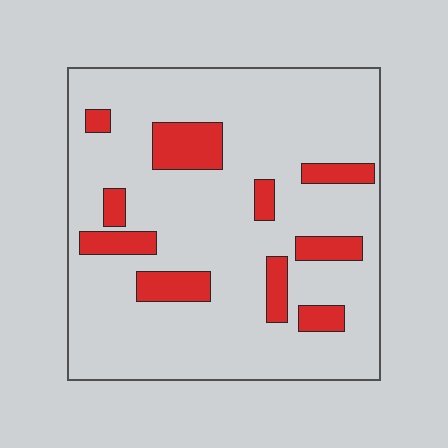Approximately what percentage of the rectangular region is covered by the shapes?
Approximately 15%.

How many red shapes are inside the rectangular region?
10.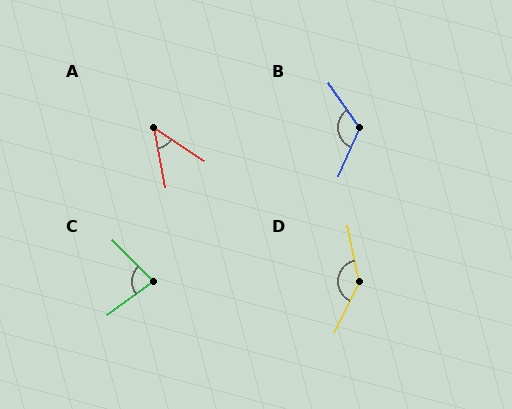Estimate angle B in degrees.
Approximately 121 degrees.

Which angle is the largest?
D, at approximately 142 degrees.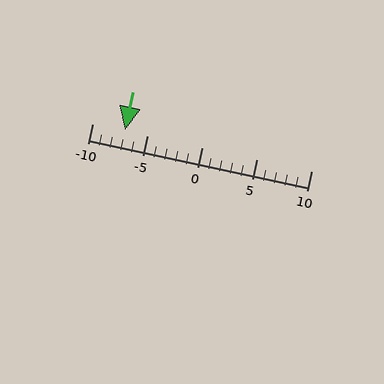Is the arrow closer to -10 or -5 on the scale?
The arrow is closer to -5.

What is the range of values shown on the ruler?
The ruler shows values from -10 to 10.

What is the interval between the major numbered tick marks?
The major tick marks are spaced 5 units apart.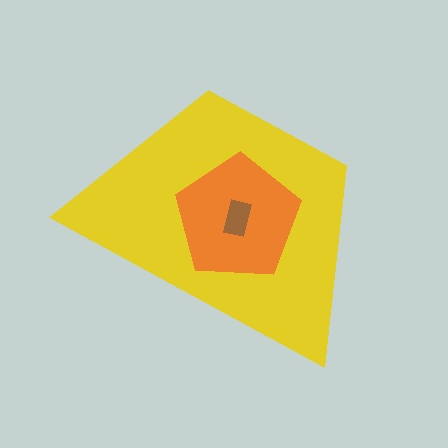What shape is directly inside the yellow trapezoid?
The orange pentagon.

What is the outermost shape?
The yellow trapezoid.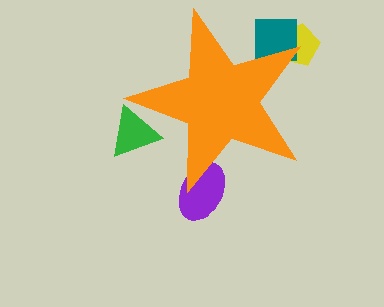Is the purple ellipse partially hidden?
Yes, the purple ellipse is partially hidden behind the orange star.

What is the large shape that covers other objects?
An orange star.